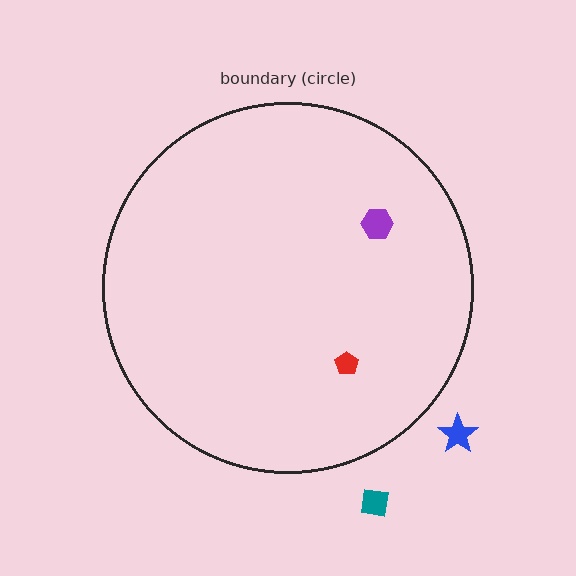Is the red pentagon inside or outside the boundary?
Inside.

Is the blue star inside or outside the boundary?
Outside.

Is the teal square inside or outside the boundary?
Outside.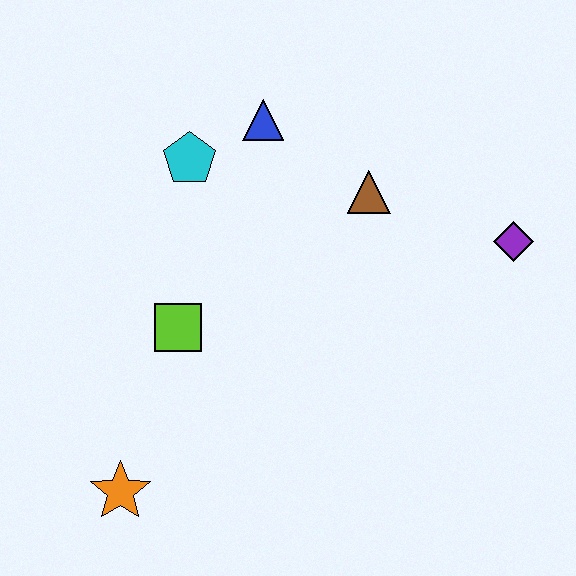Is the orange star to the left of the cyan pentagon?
Yes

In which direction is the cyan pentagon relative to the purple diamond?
The cyan pentagon is to the left of the purple diamond.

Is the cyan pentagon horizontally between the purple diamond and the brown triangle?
No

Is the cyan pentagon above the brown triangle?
Yes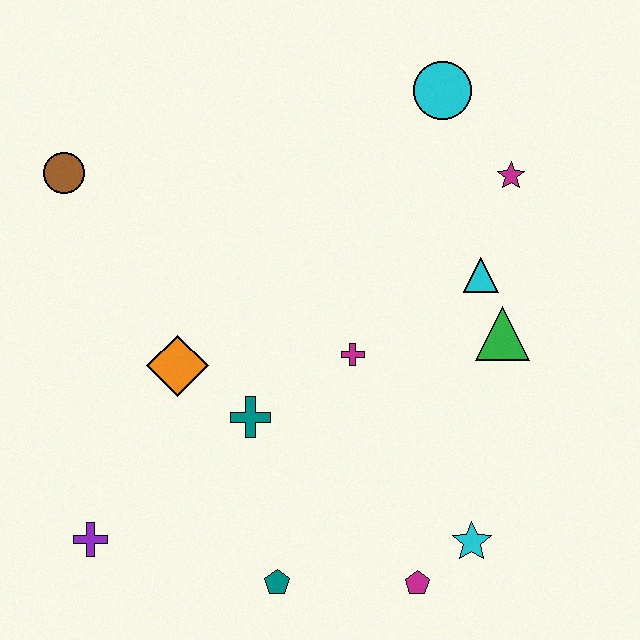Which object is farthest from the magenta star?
The purple cross is farthest from the magenta star.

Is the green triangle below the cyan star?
No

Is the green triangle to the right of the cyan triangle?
Yes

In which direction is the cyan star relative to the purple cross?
The cyan star is to the right of the purple cross.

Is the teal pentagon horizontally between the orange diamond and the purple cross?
No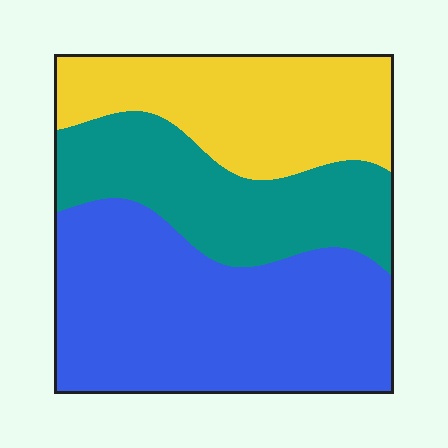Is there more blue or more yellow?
Blue.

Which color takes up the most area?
Blue, at roughly 45%.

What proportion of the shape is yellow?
Yellow covers about 30% of the shape.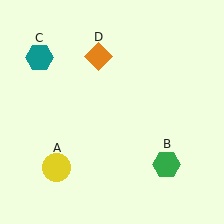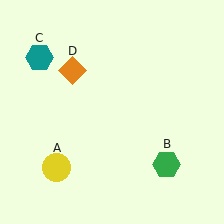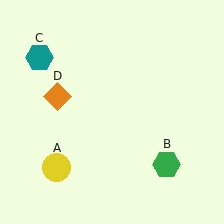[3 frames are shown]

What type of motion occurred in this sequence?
The orange diamond (object D) rotated counterclockwise around the center of the scene.